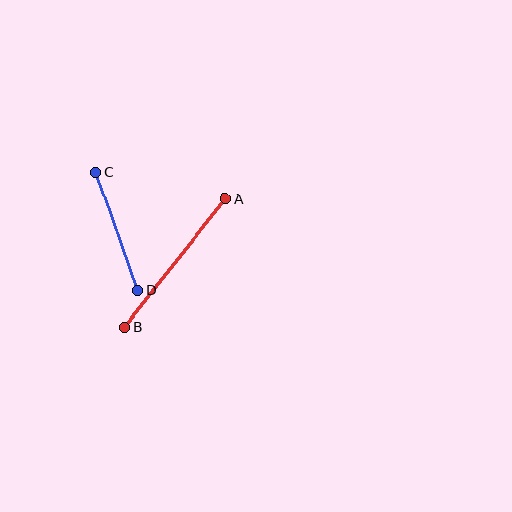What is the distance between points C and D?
The distance is approximately 125 pixels.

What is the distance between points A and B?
The distance is approximately 163 pixels.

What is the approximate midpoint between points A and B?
The midpoint is at approximately (175, 263) pixels.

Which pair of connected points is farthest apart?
Points A and B are farthest apart.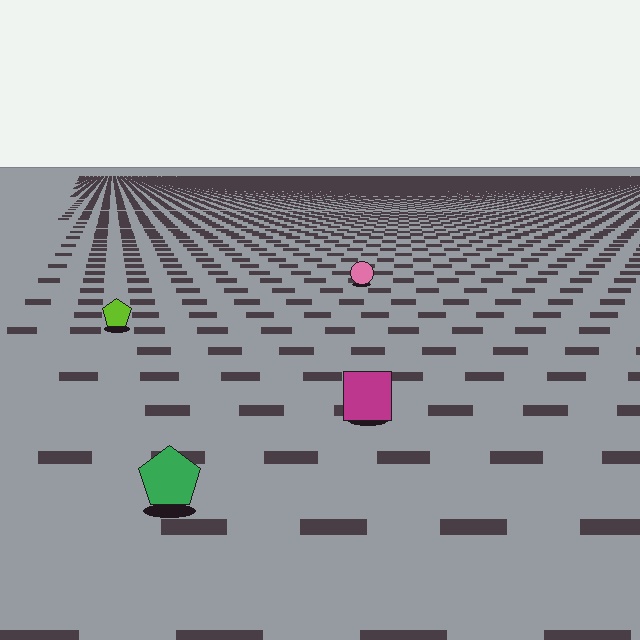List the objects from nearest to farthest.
From nearest to farthest: the green pentagon, the magenta square, the lime pentagon, the pink circle.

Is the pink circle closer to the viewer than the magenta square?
No. The magenta square is closer — you can tell from the texture gradient: the ground texture is coarser near it.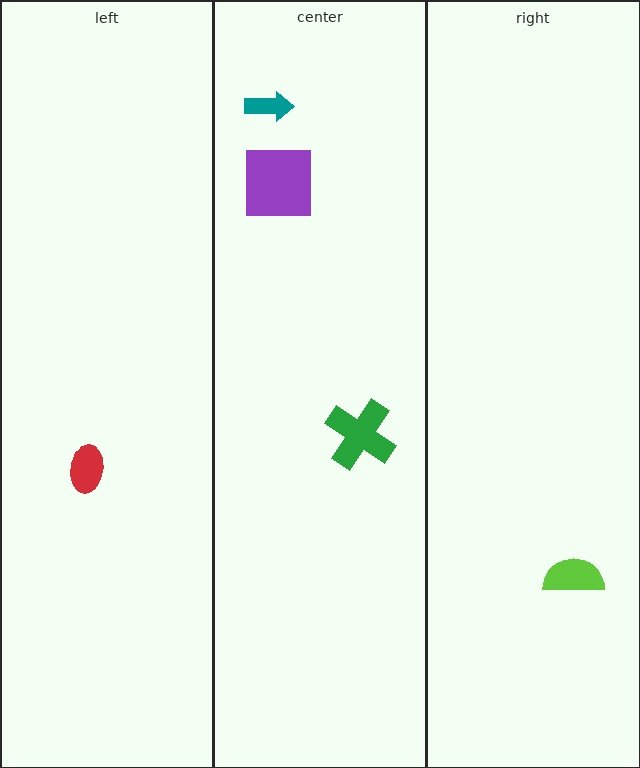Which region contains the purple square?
The center region.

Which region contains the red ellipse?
The left region.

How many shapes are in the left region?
1.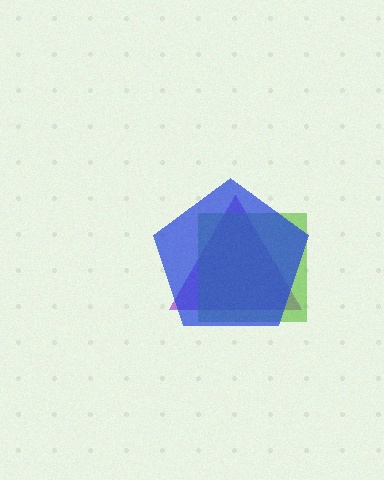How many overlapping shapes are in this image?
There are 3 overlapping shapes in the image.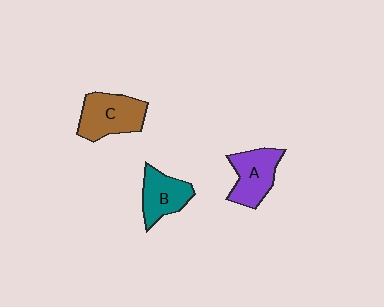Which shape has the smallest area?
Shape B (teal).